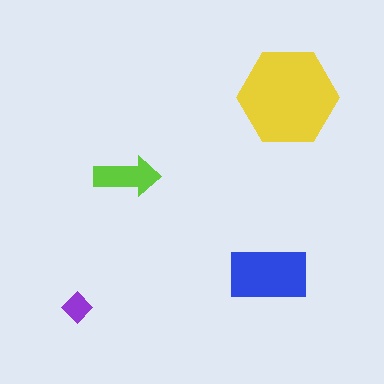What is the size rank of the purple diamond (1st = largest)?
4th.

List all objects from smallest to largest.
The purple diamond, the lime arrow, the blue rectangle, the yellow hexagon.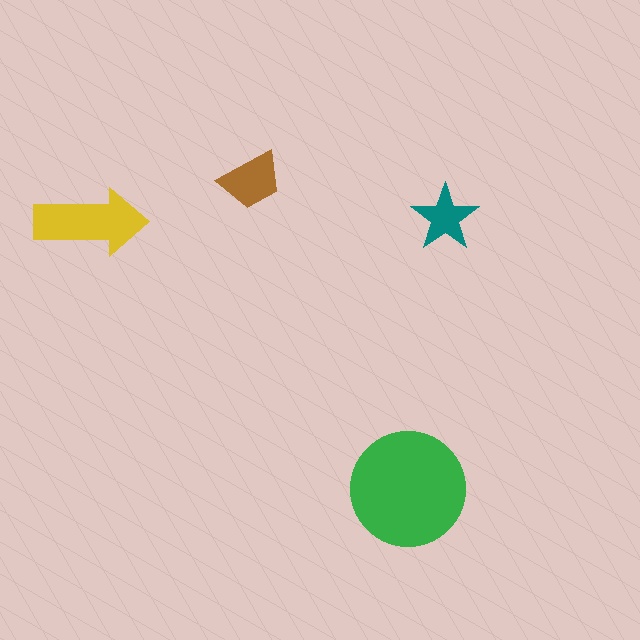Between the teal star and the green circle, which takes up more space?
The green circle.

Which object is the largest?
The green circle.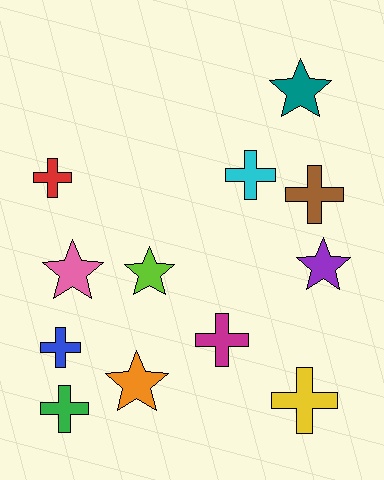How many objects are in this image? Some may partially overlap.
There are 12 objects.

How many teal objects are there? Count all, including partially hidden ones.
There is 1 teal object.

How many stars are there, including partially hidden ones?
There are 5 stars.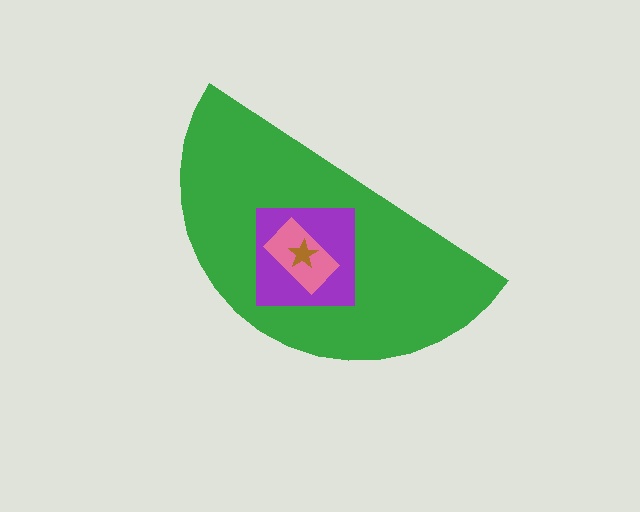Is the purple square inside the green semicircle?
Yes.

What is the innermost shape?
The brown star.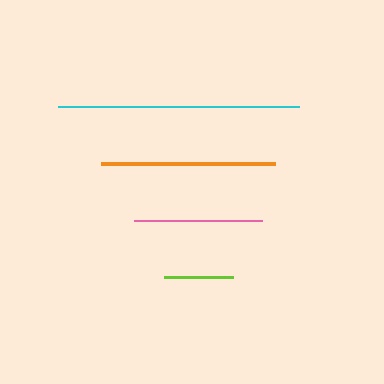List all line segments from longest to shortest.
From longest to shortest: cyan, orange, pink, lime.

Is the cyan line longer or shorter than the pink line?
The cyan line is longer than the pink line.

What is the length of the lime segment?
The lime segment is approximately 69 pixels long.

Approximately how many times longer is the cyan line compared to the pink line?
The cyan line is approximately 1.9 times the length of the pink line.